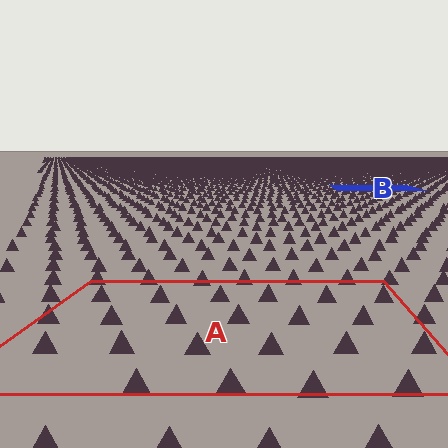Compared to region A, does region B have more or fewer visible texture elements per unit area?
Region B has more texture elements per unit area — they are packed more densely because it is farther away.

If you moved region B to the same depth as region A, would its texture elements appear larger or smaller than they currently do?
They would appear larger. At a closer depth, the same texture elements are projected at a bigger on-screen size.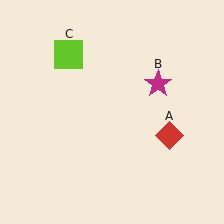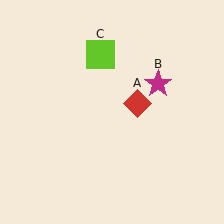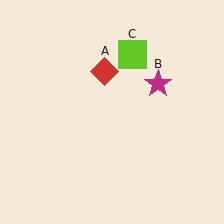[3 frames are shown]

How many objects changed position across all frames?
2 objects changed position: red diamond (object A), lime square (object C).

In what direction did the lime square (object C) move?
The lime square (object C) moved right.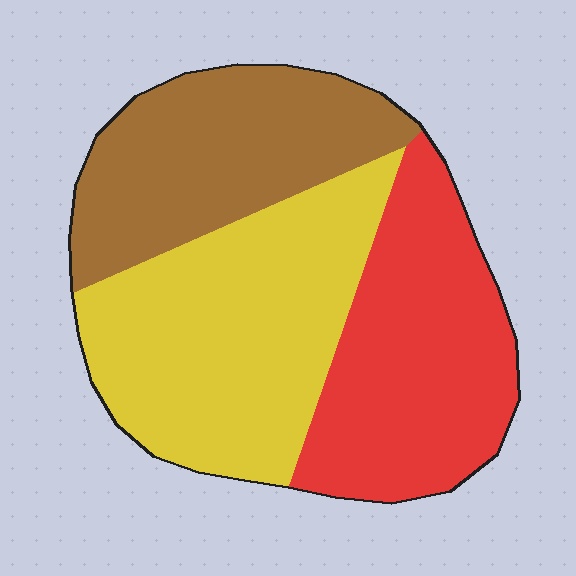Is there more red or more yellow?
Yellow.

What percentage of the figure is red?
Red takes up between a quarter and a half of the figure.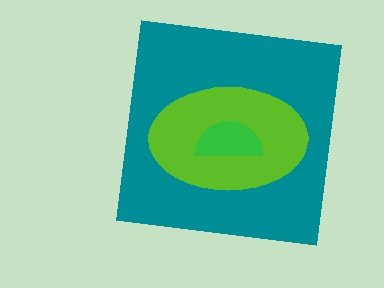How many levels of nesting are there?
3.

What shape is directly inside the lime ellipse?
The green semicircle.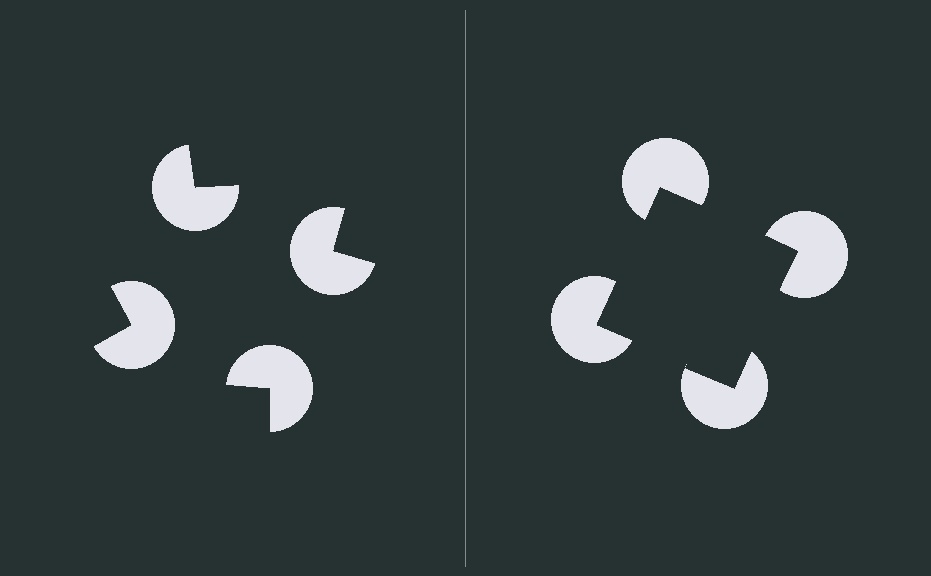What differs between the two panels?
The pac-man discs are positioned identically on both sides; only the wedge orientations differ. On the right they align to a square; on the left they are misaligned.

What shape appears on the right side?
An illusory square.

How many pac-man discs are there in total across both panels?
8 — 4 on each side.